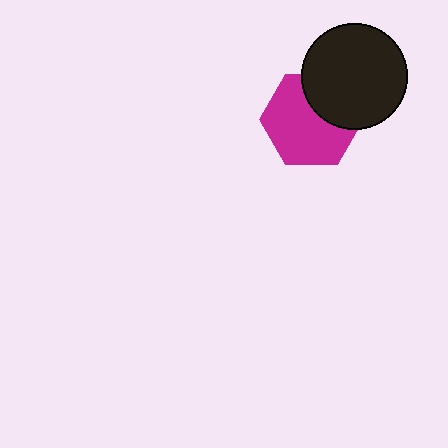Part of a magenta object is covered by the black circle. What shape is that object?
It is a hexagon.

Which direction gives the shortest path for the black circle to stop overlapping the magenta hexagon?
Moving toward the upper-right gives the shortest separation.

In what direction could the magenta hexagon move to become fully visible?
The magenta hexagon could move toward the lower-left. That would shift it out from behind the black circle entirely.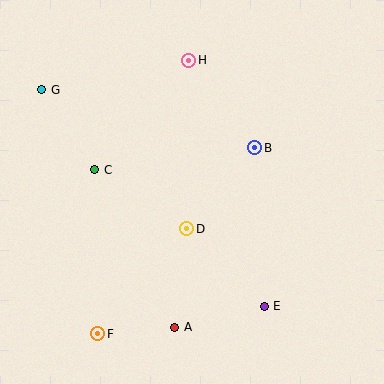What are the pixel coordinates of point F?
Point F is at (98, 334).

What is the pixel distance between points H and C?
The distance between H and C is 144 pixels.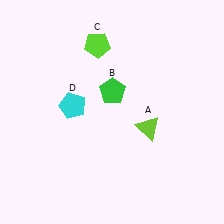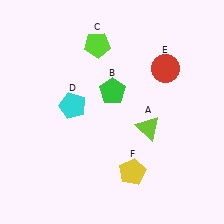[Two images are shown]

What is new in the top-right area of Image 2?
A red circle (E) was added in the top-right area of Image 2.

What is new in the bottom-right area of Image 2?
A yellow pentagon (F) was added in the bottom-right area of Image 2.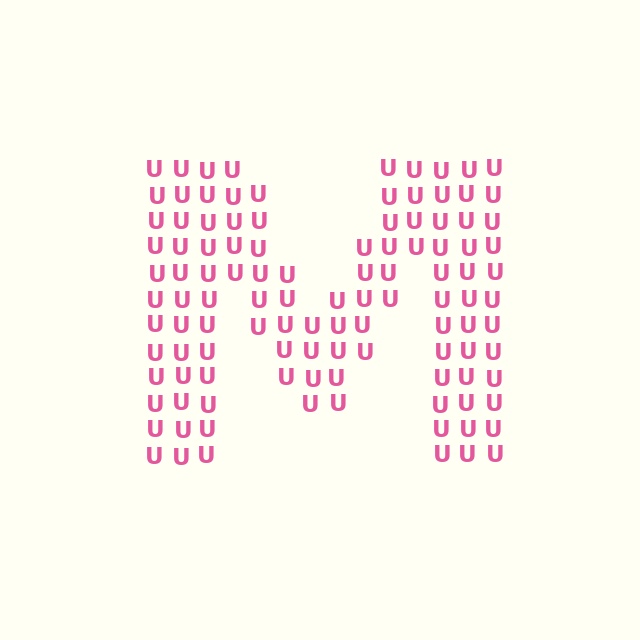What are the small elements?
The small elements are letter U's.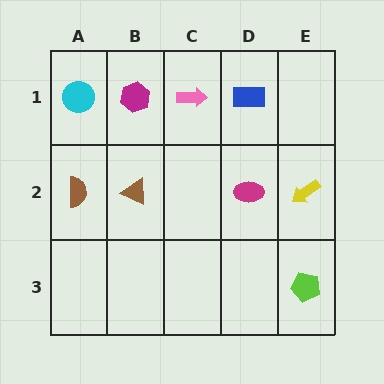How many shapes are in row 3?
1 shape.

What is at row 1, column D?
A blue rectangle.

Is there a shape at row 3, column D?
No, that cell is empty.